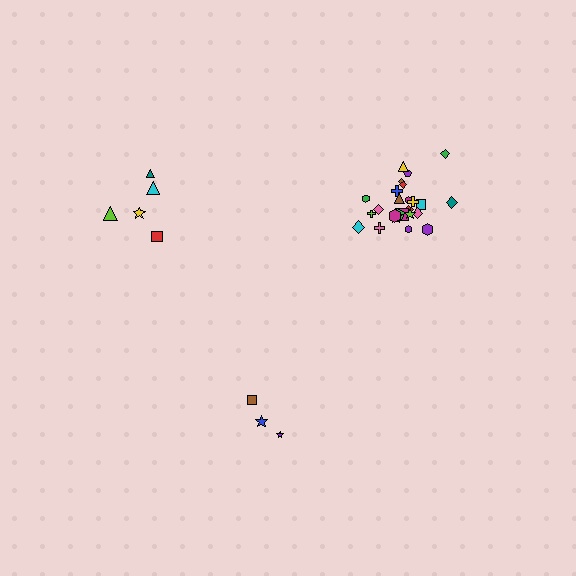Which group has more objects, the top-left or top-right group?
The top-right group.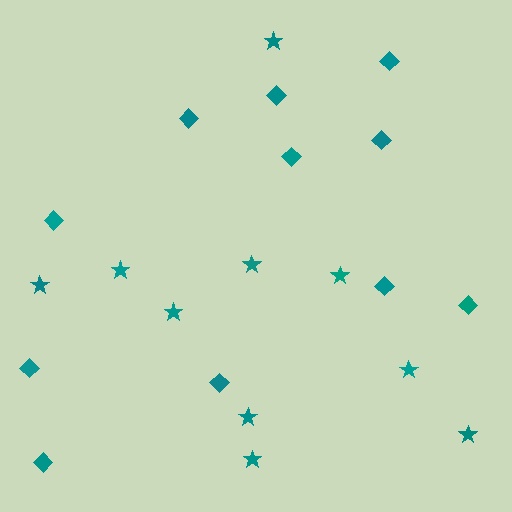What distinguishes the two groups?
There are 2 groups: one group of stars (10) and one group of diamonds (11).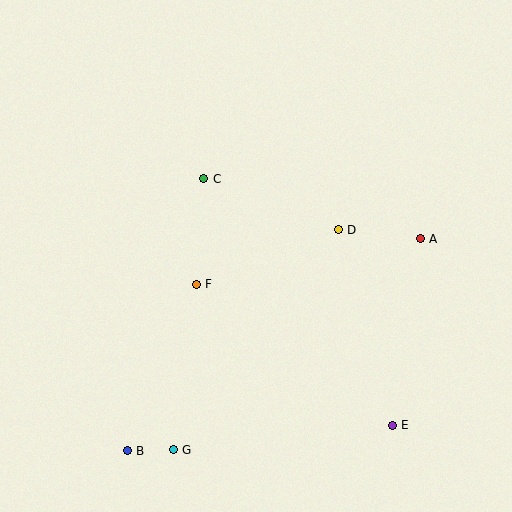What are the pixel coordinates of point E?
Point E is at (392, 425).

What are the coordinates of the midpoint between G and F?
The midpoint between G and F is at (185, 367).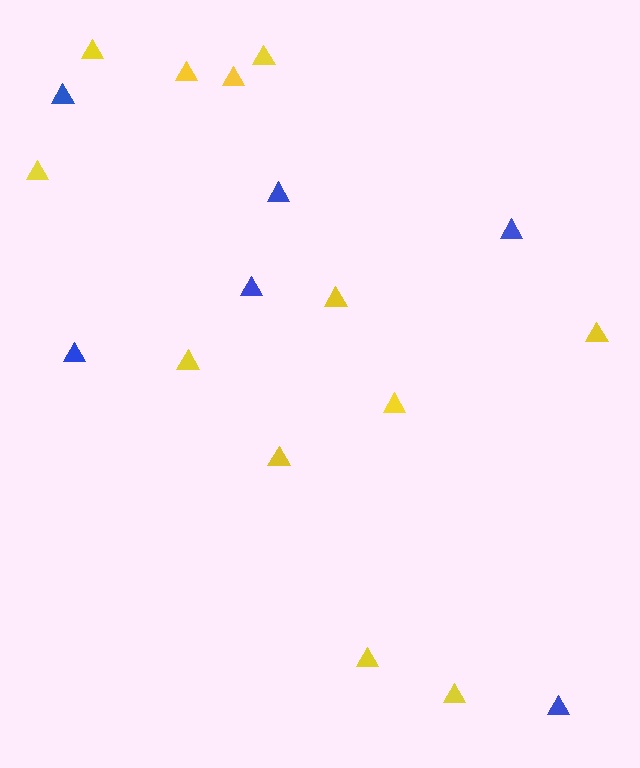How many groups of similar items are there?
There are 2 groups: one group of yellow triangles (12) and one group of blue triangles (6).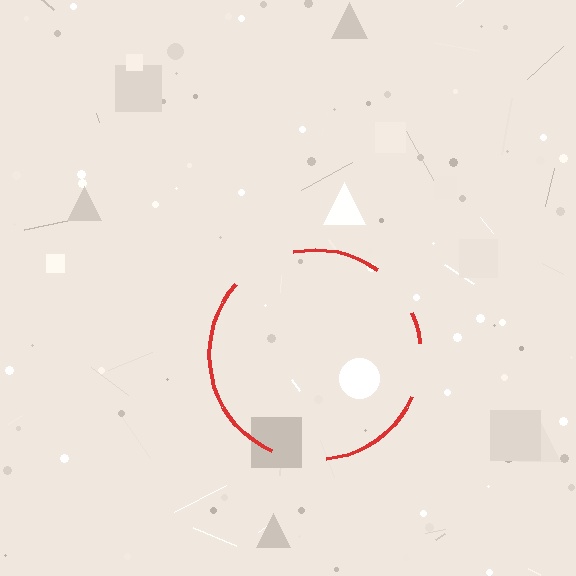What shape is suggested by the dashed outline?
The dashed outline suggests a circle.